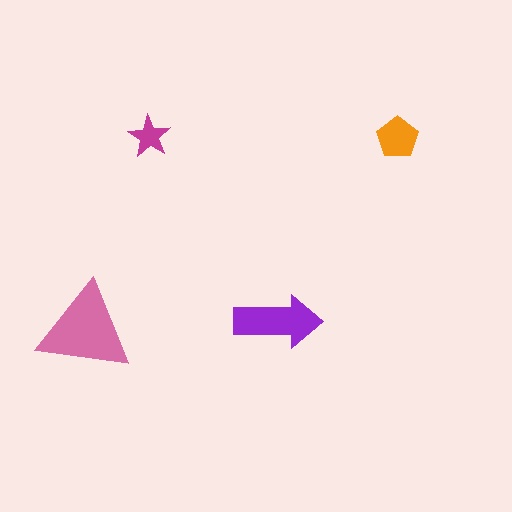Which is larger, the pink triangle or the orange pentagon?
The pink triangle.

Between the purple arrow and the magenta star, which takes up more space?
The purple arrow.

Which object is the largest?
The pink triangle.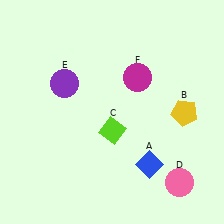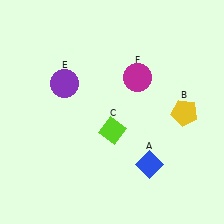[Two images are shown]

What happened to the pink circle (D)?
The pink circle (D) was removed in Image 2. It was in the bottom-right area of Image 1.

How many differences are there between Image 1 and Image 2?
There is 1 difference between the two images.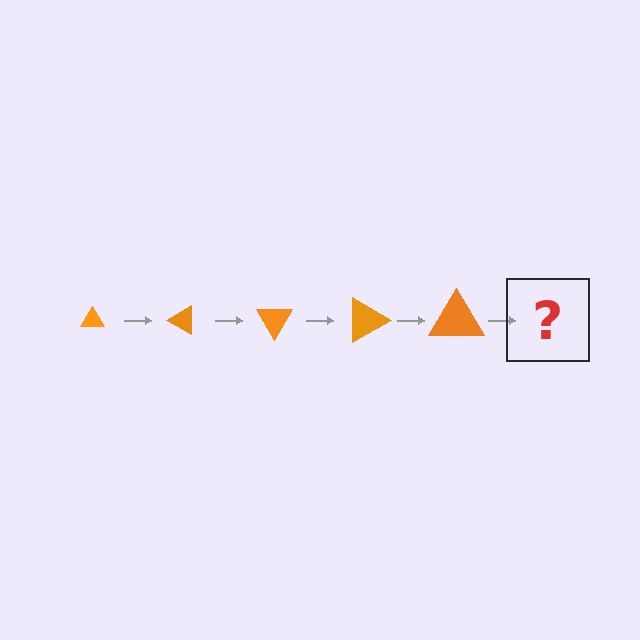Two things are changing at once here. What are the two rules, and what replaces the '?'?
The two rules are that the triangle grows larger each step and it rotates 30 degrees each step. The '?' should be a triangle, larger than the previous one and rotated 150 degrees from the start.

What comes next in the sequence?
The next element should be a triangle, larger than the previous one and rotated 150 degrees from the start.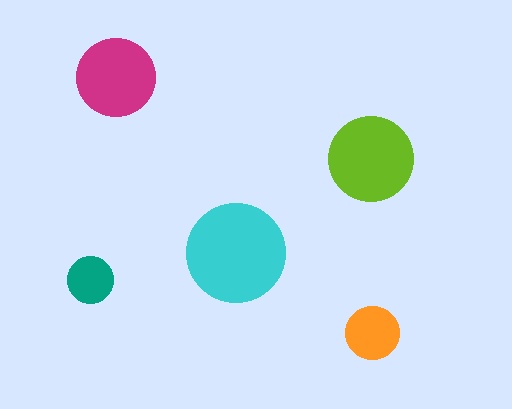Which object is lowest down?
The orange circle is bottommost.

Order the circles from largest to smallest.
the cyan one, the lime one, the magenta one, the orange one, the teal one.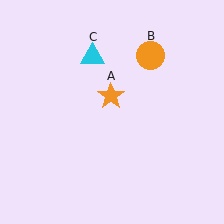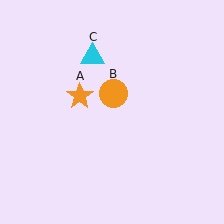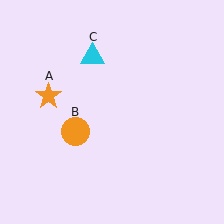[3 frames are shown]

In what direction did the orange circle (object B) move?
The orange circle (object B) moved down and to the left.